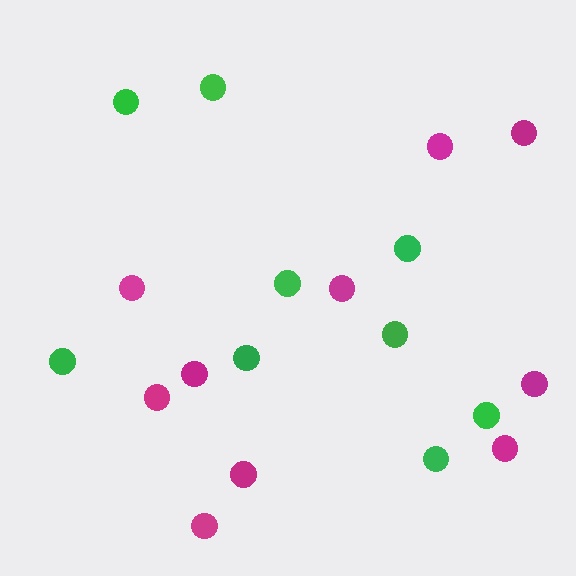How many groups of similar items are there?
There are 2 groups: one group of green circles (9) and one group of magenta circles (10).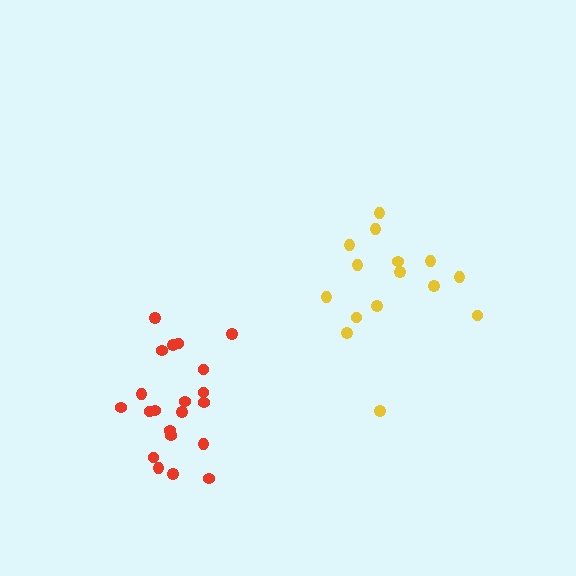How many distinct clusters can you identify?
There are 2 distinct clusters.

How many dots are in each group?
Group 1: 15 dots, Group 2: 21 dots (36 total).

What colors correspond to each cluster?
The clusters are colored: yellow, red.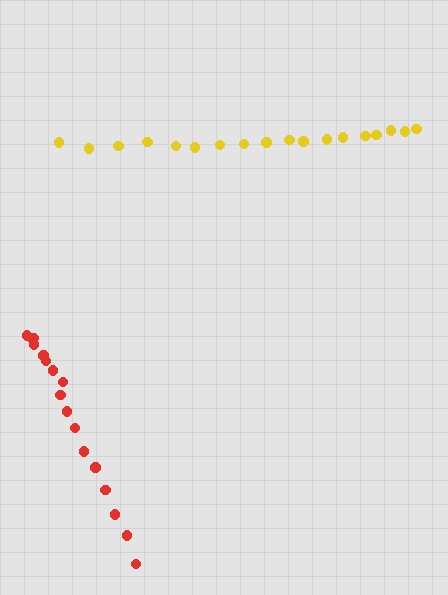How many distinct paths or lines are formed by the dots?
There are 2 distinct paths.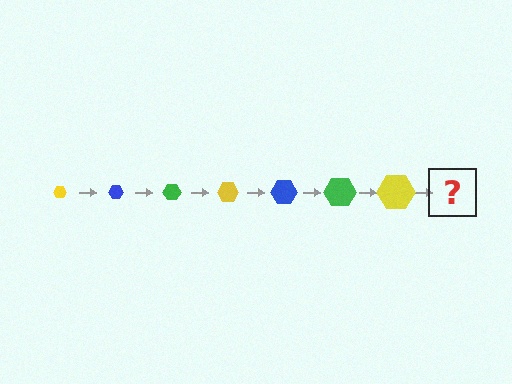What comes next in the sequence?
The next element should be a blue hexagon, larger than the previous one.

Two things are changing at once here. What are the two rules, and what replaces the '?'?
The two rules are that the hexagon grows larger each step and the color cycles through yellow, blue, and green. The '?' should be a blue hexagon, larger than the previous one.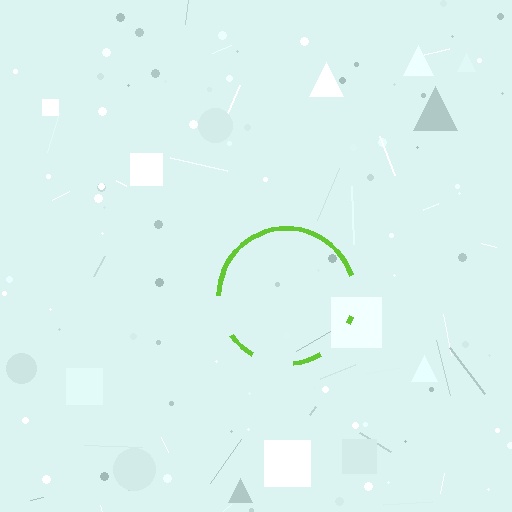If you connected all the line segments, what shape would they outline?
They would outline a circle.